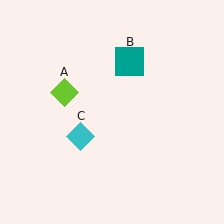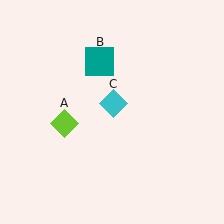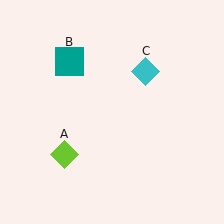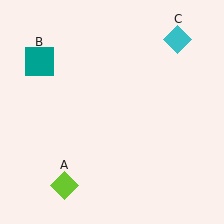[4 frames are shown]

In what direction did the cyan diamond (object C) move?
The cyan diamond (object C) moved up and to the right.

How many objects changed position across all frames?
3 objects changed position: lime diamond (object A), teal square (object B), cyan diamond (object C).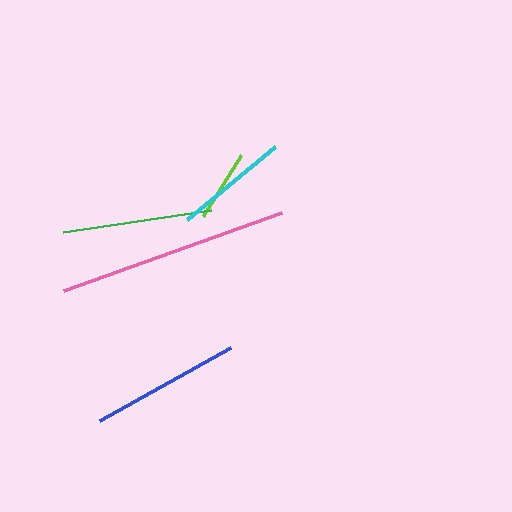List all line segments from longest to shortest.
From longest to shortest: pink, blue, green, cyan, lime.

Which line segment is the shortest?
The lime line is the shortest at approximately 72 pixels.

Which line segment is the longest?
The pink line is the longest at approximately 232 pixels.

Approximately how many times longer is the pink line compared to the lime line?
The pink line is approximately 3.2 times the length of the lime line.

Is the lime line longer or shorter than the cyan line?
The cyan line is longer than the lime line.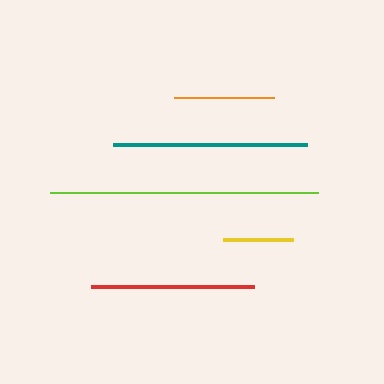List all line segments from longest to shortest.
From longest to shortest: lime, teal, red, orange, yellow.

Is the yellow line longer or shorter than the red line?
The red line is longer than the yellow line.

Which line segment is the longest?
The lime line is the longest at approximately 268 pixels.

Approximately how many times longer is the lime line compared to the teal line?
The lime line is approximately 1.4 times the length of the teal line.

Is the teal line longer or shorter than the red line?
The teal line is longer than the red line.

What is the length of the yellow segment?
The yellow segment is approximately 70 pixels long.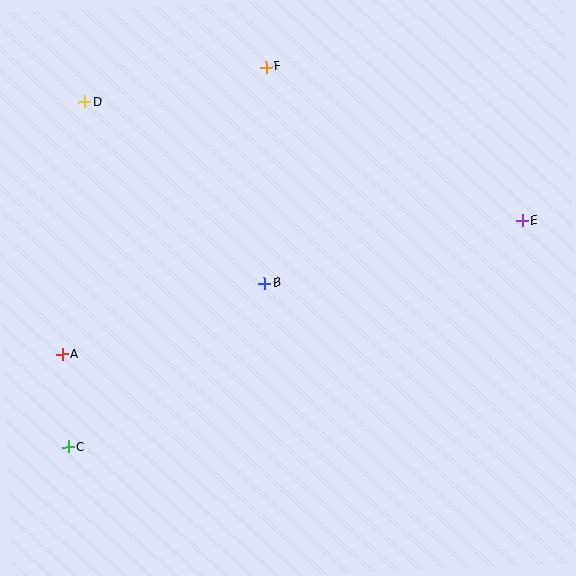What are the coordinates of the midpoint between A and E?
The midpoint between A and E is at (292, 288).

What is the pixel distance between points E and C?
The distance between E and C is 507 pixels.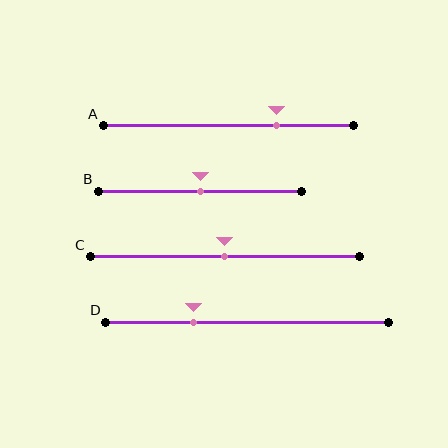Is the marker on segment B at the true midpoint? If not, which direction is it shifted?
Yes, the marker on segment B is at the true midpoint.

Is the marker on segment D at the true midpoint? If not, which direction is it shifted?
No, the marker on segment D is shifted to the left by about 19% of the segment length.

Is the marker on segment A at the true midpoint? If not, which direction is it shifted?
No, the marker on segment A is shifted to the right by about 19% of the segment length.